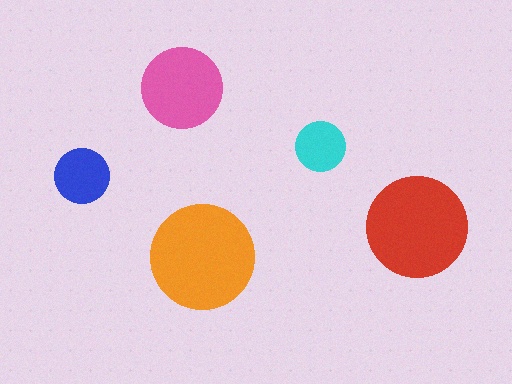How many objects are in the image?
There are 5 objects in the image.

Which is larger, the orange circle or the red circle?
The orange one.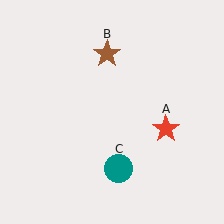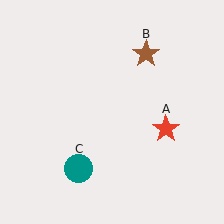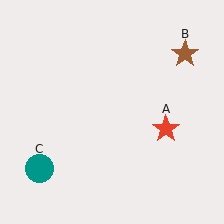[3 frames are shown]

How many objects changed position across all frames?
2 objects changed position: brown star (object B), teal circle (object C).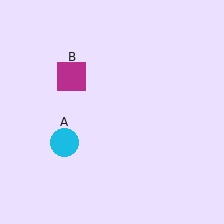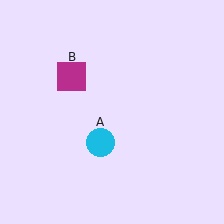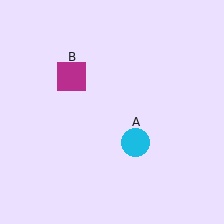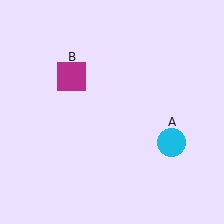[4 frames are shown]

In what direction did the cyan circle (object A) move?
The cyan circle (object A) moved right.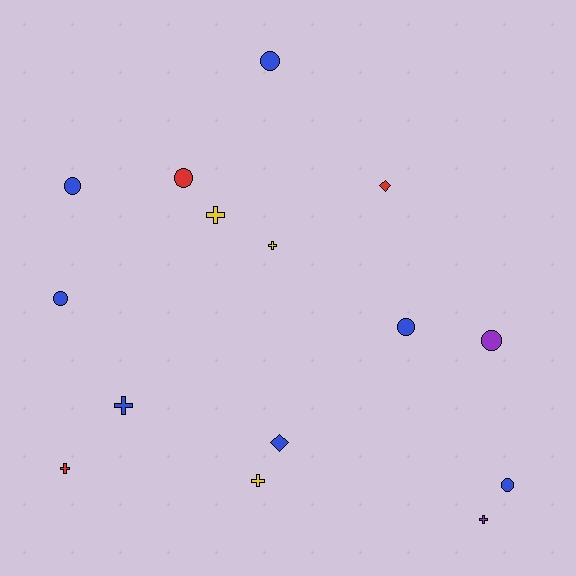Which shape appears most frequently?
Circle, with 7 objects.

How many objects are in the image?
There are 15 objects.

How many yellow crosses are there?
There are 3 yellow crosses.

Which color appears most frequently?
Blue, with 7 objects.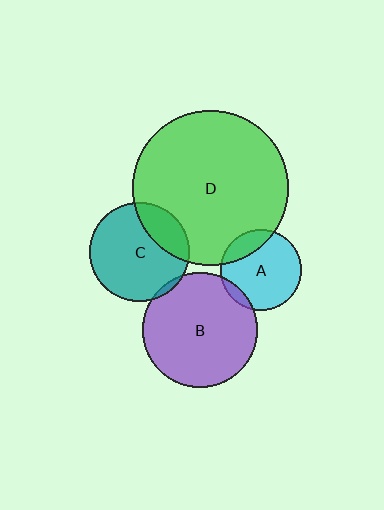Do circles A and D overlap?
Yes.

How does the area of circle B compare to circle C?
Approximately 1.3 times.